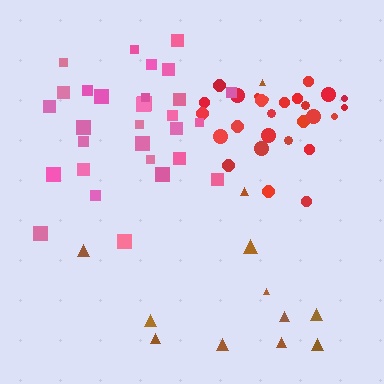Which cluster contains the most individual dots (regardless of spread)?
Pink (30).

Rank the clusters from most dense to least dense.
red, pink, brown.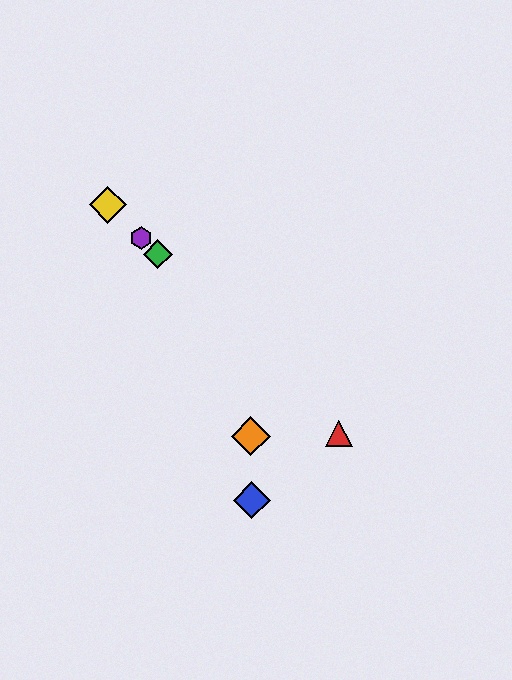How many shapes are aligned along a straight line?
4 shapes (the red triangle, the green diamond, the yellow diamond, the purple hexagon) are aligned along a straight line.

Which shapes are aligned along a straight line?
The red triangle, the green diamond, the yellow diamond, the purple hexagon are aligned along a straight line.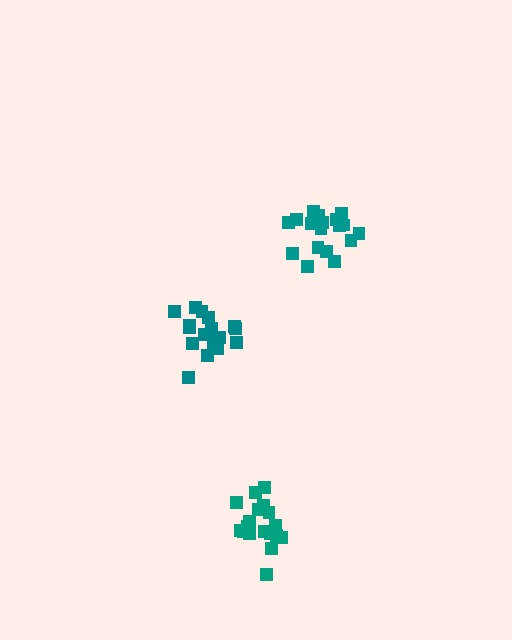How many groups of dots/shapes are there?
There are 3 groups.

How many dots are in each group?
Group 1: 18 dots, Group 2: 18 dots, Group 3: 18 dots (54 total).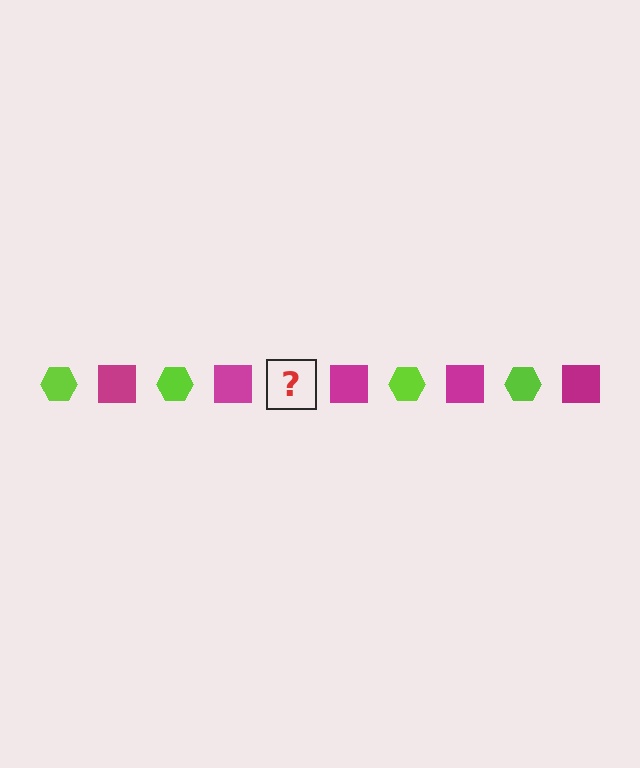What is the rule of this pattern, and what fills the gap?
The rule is that the pattern alternates between lime hexagon and magenta square. The gap should be filled with a lime hexagon.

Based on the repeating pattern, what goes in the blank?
The blank should be a lime hexagon.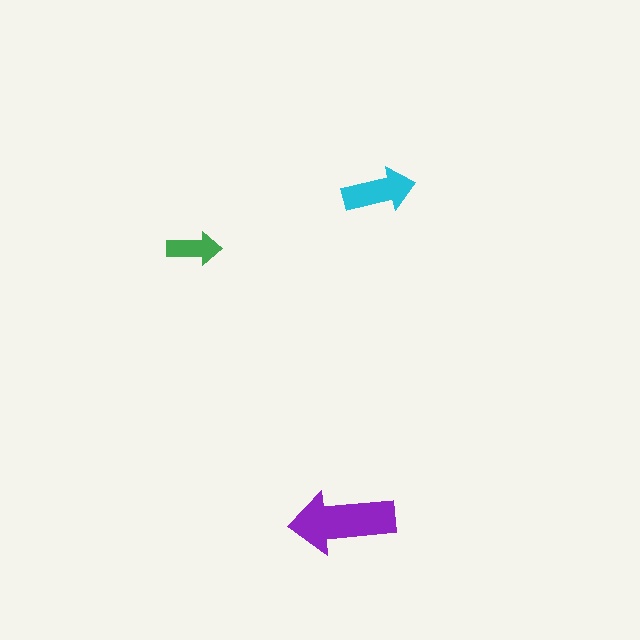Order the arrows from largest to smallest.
the purple one, the cyan one, the green one.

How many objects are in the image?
There are 3 objects in the image.